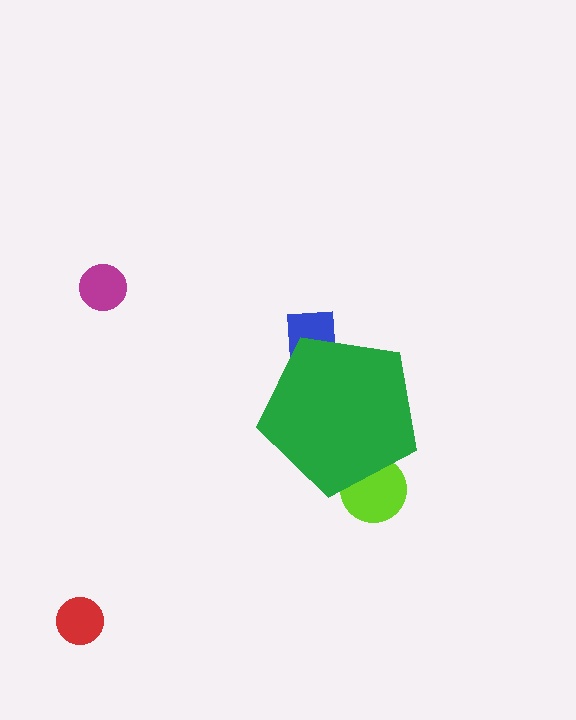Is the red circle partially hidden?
No, the red circle is fully visible.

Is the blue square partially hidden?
Yes, the blue square is partially hidden behind the green pentagon.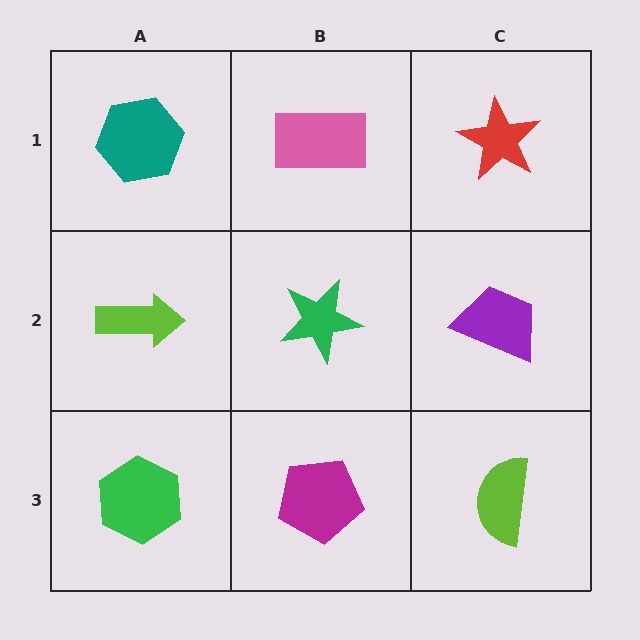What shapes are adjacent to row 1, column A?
A lime arrow (row 2, column A), a pink rectangle (row 1, column B).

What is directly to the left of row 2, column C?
A green star.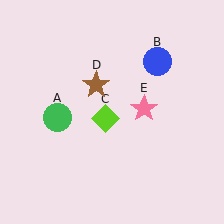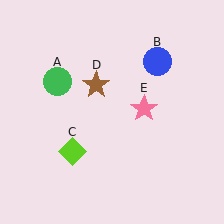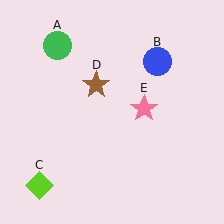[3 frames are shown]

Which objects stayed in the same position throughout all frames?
Blue circle (object B) and brown star (object D) and pink star (object E) remained stationary.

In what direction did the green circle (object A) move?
The green circle (object A) moved up.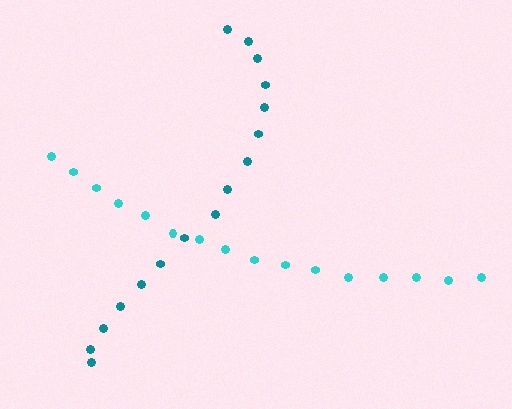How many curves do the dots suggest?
There are 2 distinct paths.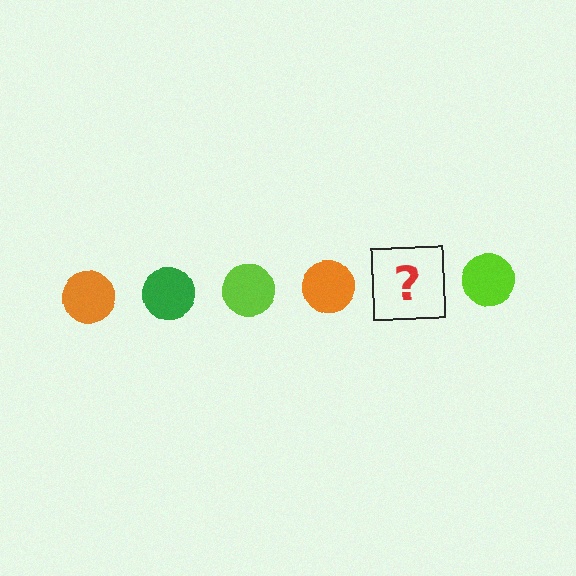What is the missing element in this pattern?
The missing element is a green circle.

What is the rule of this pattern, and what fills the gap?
The rule is that the pattern cycles through orange, green, lime circles. The gap should be filled with a green circle.